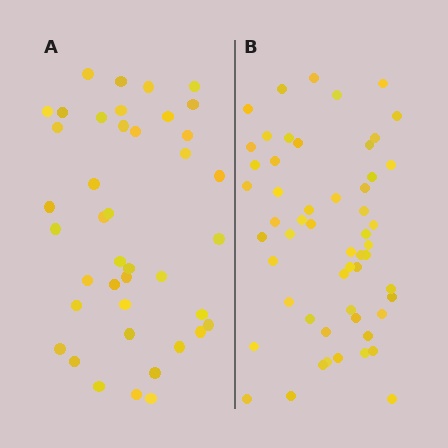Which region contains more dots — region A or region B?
Region B (the right region) has more dots.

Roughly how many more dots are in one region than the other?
Region B has approximately 15 more dots than region A.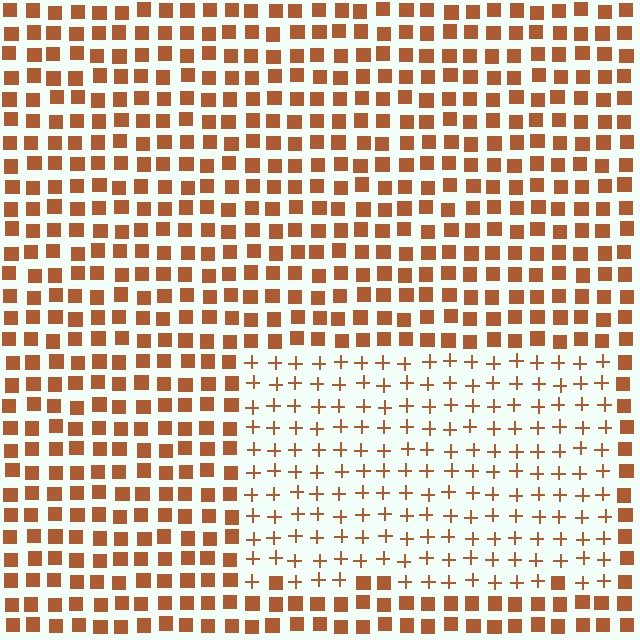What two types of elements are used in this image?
The image uses plus signs inside the rectangle region and squares outside it.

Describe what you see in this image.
The image is filled with small brown elements arranged in a uniform grid. A rectangle-shaped region contains plus signs, while the surrounding area contains squares. The boundary is defined purely by the change in element shape.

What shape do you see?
I see a rectangle.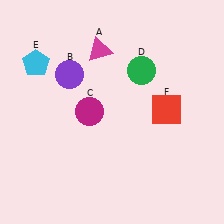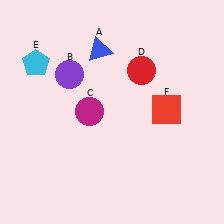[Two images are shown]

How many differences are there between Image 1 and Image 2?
There are 2 differences between the two images.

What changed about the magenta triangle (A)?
In Image 1, A is magenta. In Image 2, it changed to blue.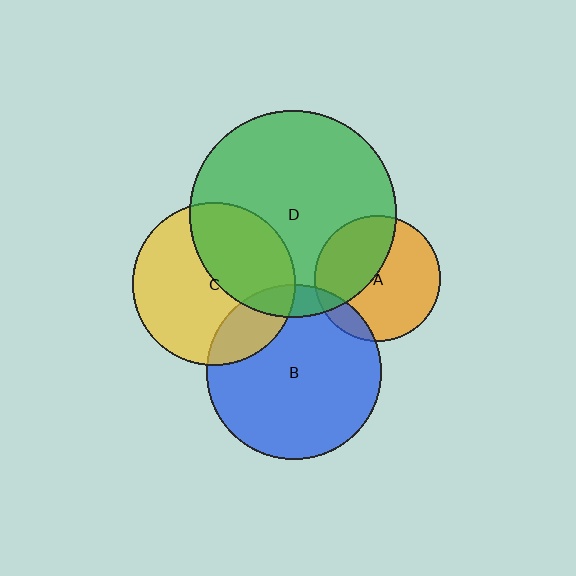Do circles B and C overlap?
Yes.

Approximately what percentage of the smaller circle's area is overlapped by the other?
Approximately 20%.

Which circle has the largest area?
Circle D (green).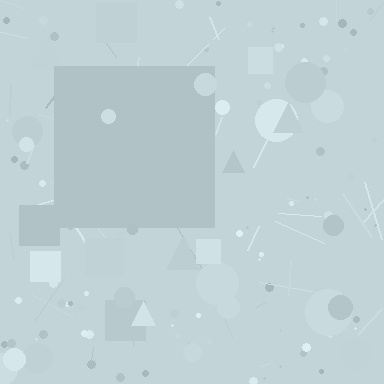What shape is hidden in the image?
A square is hidden in the image.